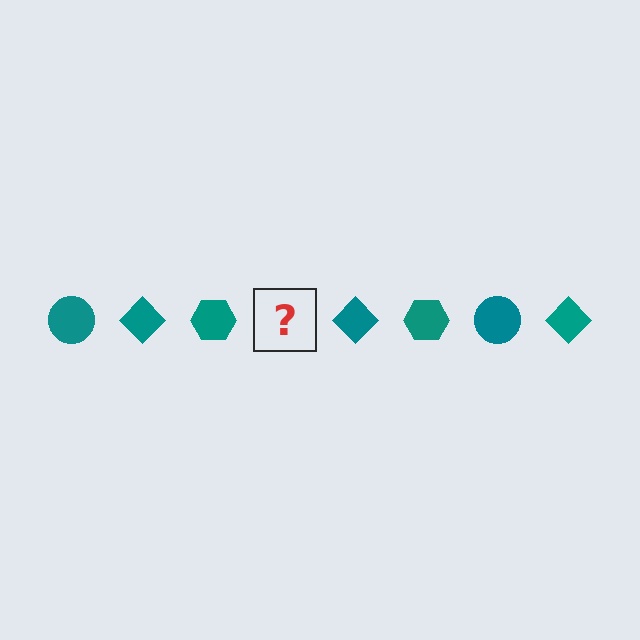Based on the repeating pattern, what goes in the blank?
The blank should be a teal circle.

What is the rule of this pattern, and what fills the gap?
The rule is that the pattern cycles through circle, diamond, hexagon shapes in teal. The gap should be filled with a teal circle.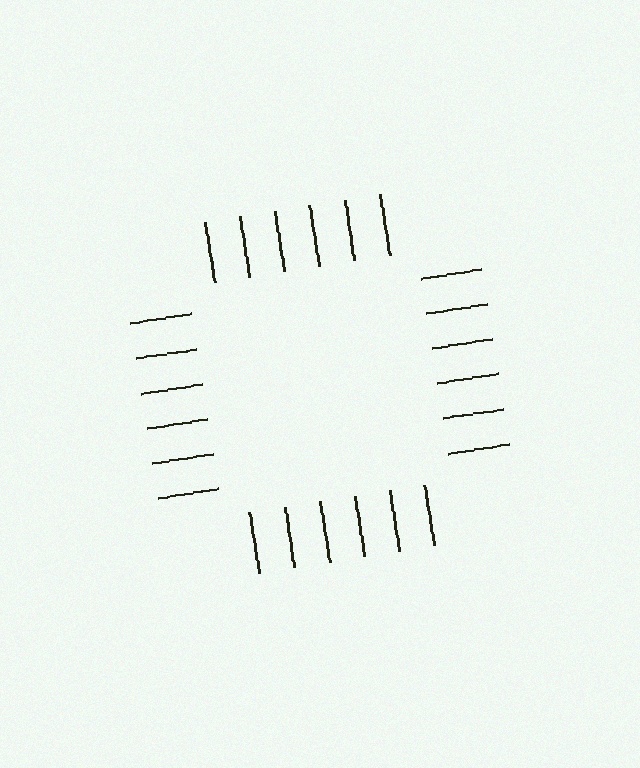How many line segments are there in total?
24 — 6 along each of the 4 edges.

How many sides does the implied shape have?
4 sides — the line-ends trace a square.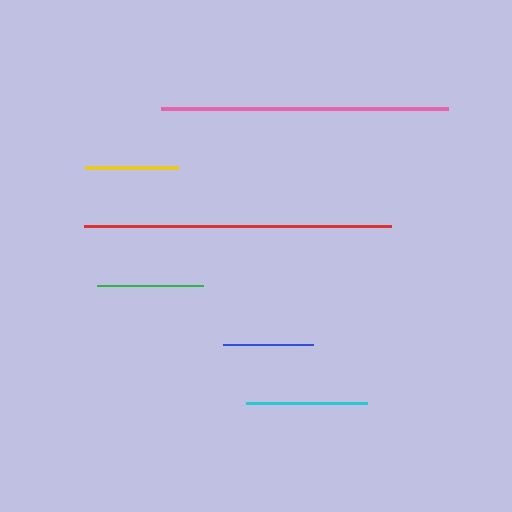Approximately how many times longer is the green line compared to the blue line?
The green line is approximately 1.2 times the length of the blue line.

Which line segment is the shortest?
The blue line is the shortest at approximately 90 pixels.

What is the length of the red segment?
The red segment is approximately 307 pixels long.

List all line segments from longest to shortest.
From longest to shortest: red, pink, cyan, green, yellow, blue.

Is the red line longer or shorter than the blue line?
The red line is longer than the blue line.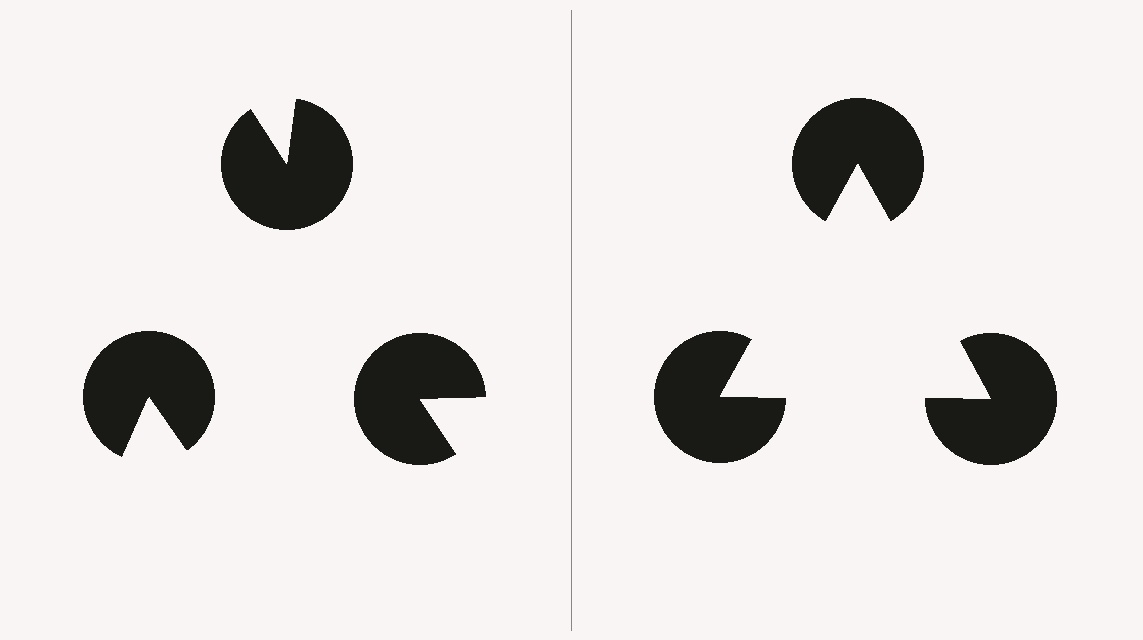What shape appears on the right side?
An illusory triangle.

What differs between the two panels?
The pac-man discs are positioned identically on both sides; only the wedge orientations differ. On the right they align to a triangle; on the left they are misaligned.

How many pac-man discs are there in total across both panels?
6 — 3 on each side.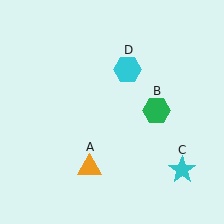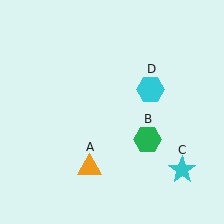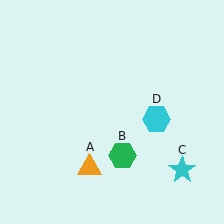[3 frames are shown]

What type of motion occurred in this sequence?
The green hexagon (object B), cyan hexagon (object D) rotated clockwise around the center of the scene.